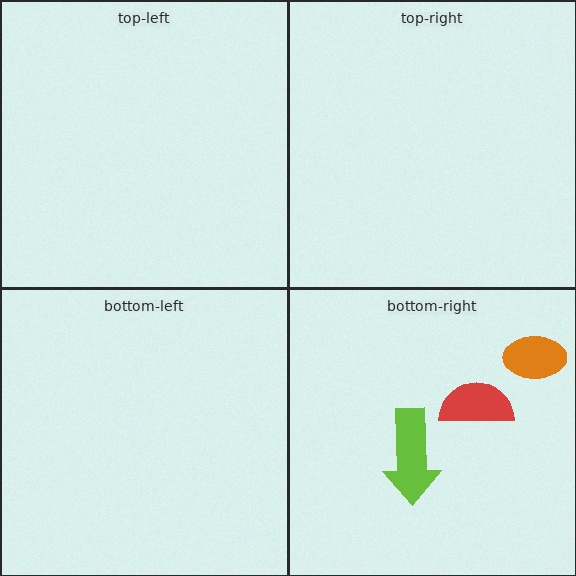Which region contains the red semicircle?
The bottom-right region.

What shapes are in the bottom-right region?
The orange ellipse, the red semicircle, the lime arrow.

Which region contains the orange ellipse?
The bottom-right region.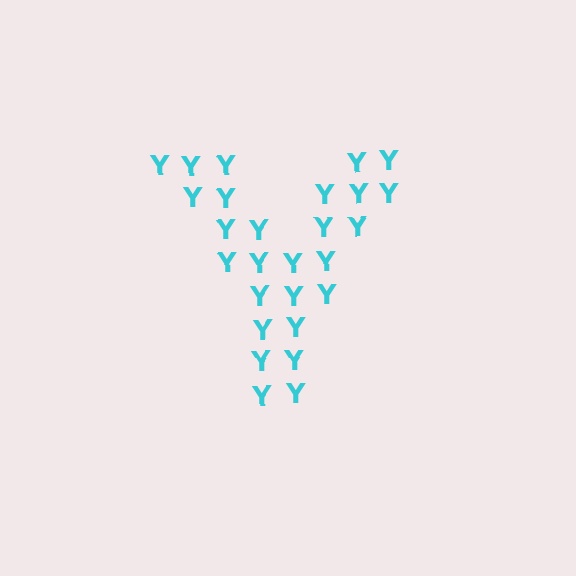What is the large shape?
The large shape is the letter Y.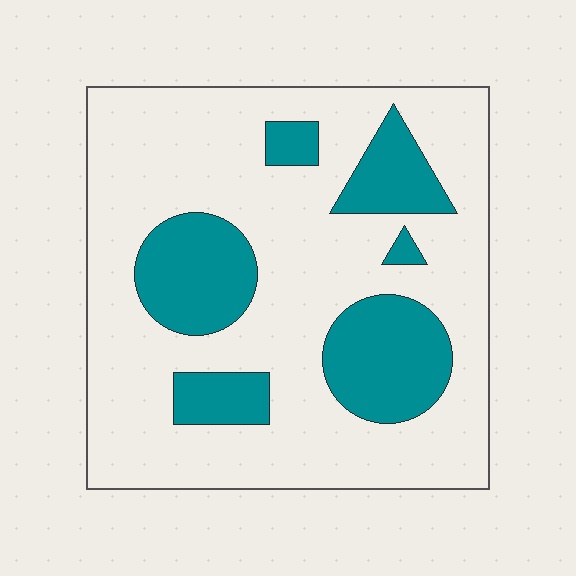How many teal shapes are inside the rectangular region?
6.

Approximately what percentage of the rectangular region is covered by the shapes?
Approximately 25%.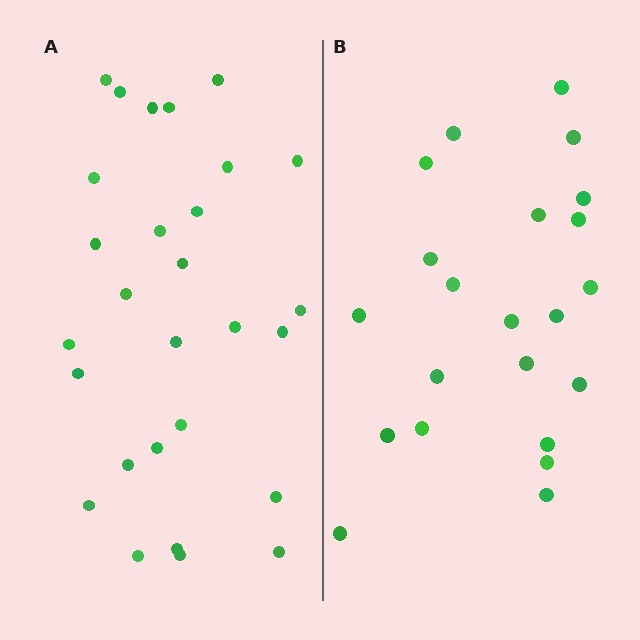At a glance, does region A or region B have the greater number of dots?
Region A (the left region) has more dots.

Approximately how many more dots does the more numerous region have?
Region A has about 6 more dots than region B.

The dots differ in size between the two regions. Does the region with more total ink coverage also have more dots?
No. Region B has more total ink coverage because its dots are larger, but region A actually contains more individual dots. Total area can be misleading — the number of items is what matters here.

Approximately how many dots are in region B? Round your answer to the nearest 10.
About 20 dots. (The exact count is 22, which rounds to 20.)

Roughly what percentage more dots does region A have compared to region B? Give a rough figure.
About 25% more.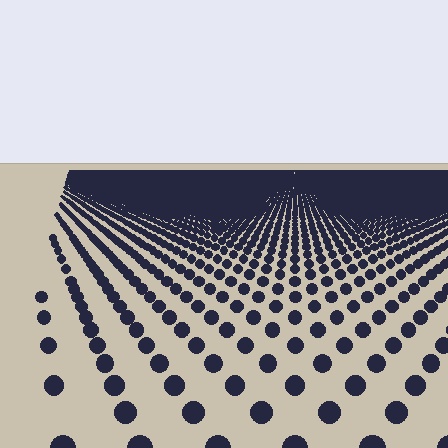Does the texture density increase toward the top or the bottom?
Density increases toward the top.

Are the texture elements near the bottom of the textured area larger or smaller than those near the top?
Larger. Near the bottom, elements are closer to the viewer and appear at a bigger on-screen size.